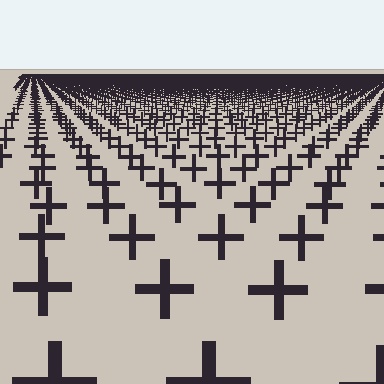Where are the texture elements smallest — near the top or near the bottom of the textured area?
Near the top.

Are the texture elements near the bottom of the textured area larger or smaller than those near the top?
Larger. Near the bottom, elements are closer to the viewer and appear at a bigger on-screen size.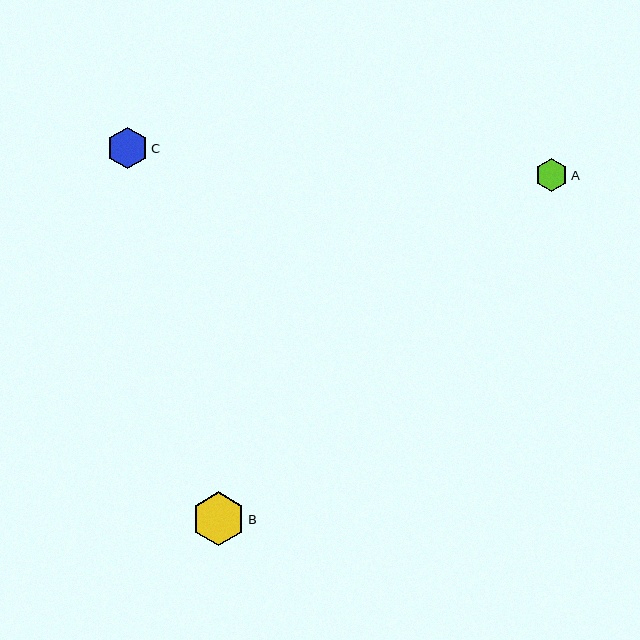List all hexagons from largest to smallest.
From largest to smallest: B, C, A.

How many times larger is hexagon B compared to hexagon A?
Hexagon B is approximately 1.6 times the size of hexagon A.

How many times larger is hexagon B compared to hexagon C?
Hexagon B is approximately 1.3 times the size of hexagon C.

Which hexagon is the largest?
Hexagon B is the largest with a size of approximately 54 pixels.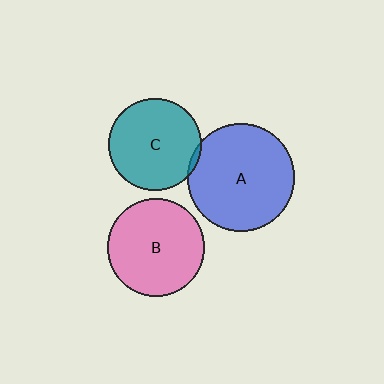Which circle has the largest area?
Circle A (blue).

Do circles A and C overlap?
Yes.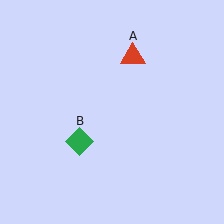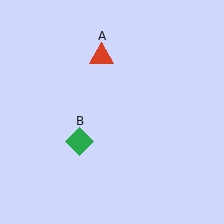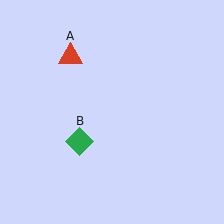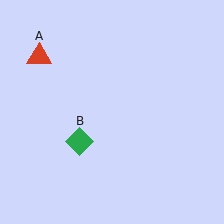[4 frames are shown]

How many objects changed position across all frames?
1 object changed position: red triangle (object A).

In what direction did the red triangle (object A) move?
The red triangle (object A) moved left.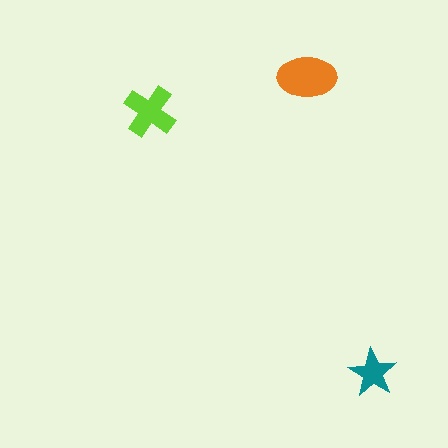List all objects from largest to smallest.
The orange ellipse, the lime cross, the teal star.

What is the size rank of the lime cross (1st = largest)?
2nd.